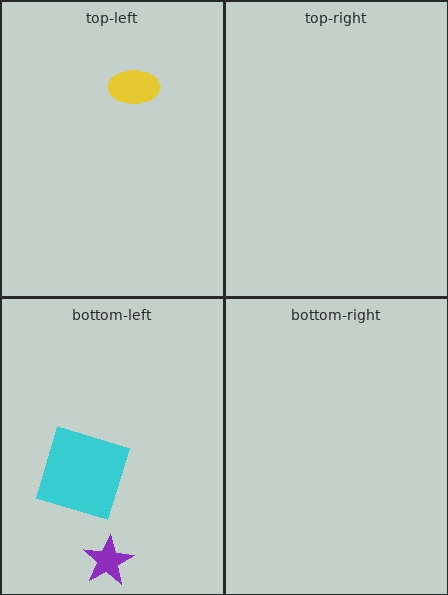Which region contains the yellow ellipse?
The top-left region.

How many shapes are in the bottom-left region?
2.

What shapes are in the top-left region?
The yellow ellipse.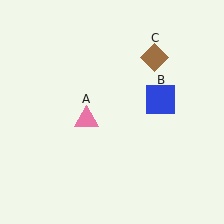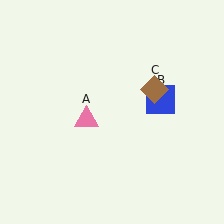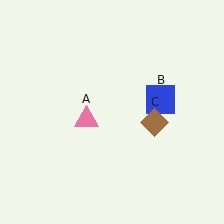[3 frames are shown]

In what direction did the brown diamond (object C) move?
The brown diamond (object C) moved down.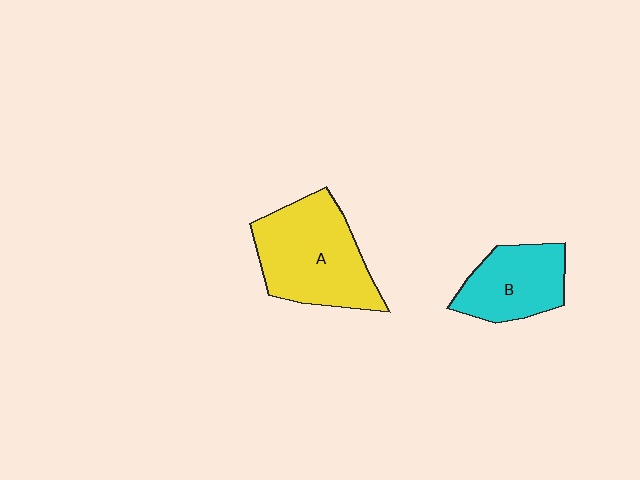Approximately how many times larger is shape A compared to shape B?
Approximately 1.5 times.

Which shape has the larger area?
Shape A (yellow).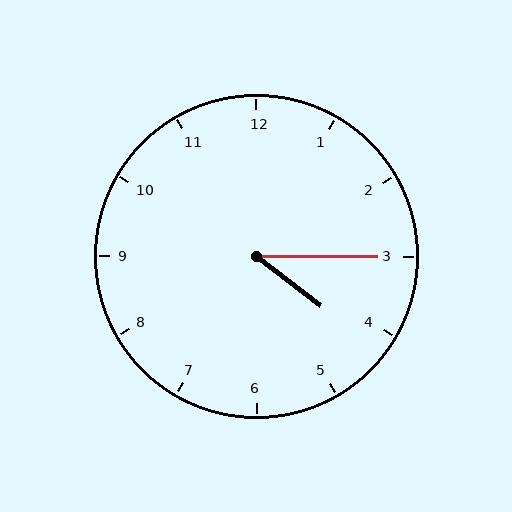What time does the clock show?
4:15.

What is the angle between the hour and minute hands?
Approximately 38 degrees.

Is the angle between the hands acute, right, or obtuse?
It is acute.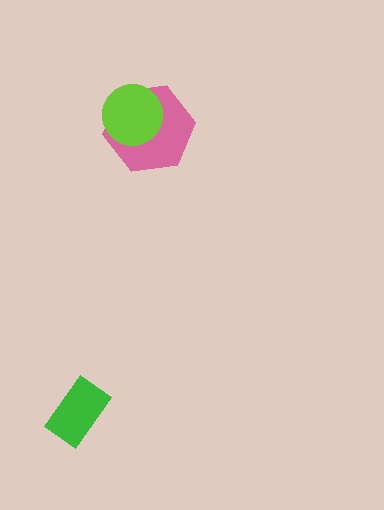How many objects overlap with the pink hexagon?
1 object overlaps with the pink hexagon.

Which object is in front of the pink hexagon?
The lime circle is in front of the pink hexagon.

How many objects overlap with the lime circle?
1 object overlaps with the lime circle.